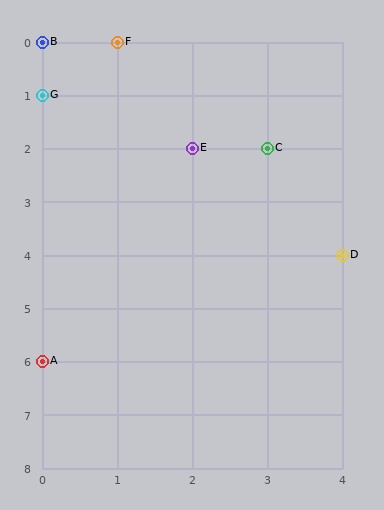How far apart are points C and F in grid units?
Points C and F are 2 columns and 2 rows apart (about 2.8 grid units diagonally).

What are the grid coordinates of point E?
Point E is at grid coordinates (2, 2).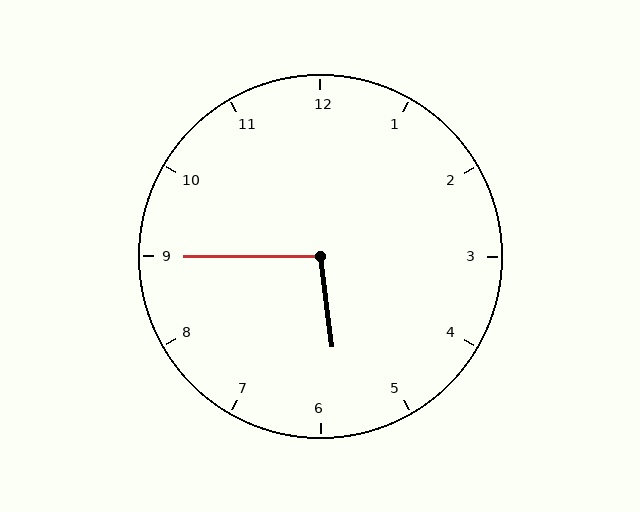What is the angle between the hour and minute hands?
Approximately 98 degrees.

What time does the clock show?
5:45.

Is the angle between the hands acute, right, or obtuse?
It is obtuse.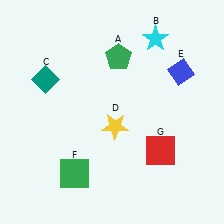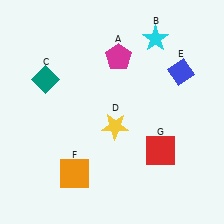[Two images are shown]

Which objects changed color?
A changed from green to magenta. F changed from green to orange.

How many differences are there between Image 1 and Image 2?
There are 2 differences between the two images.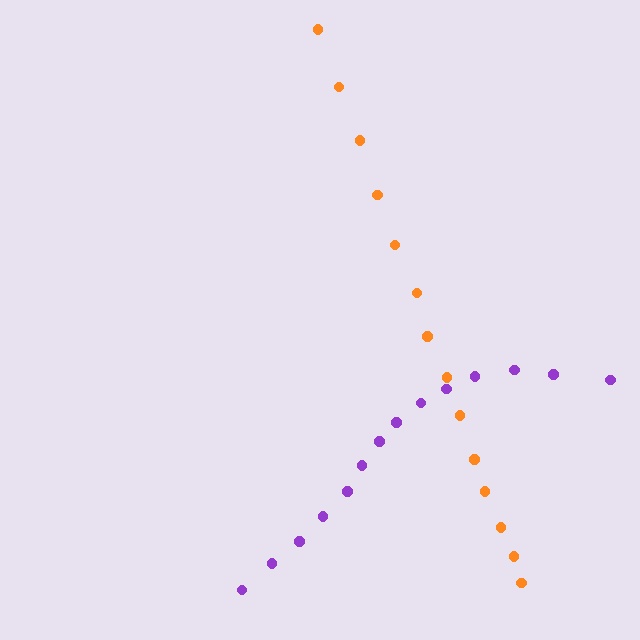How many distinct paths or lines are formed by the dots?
There are 2 distinct paths.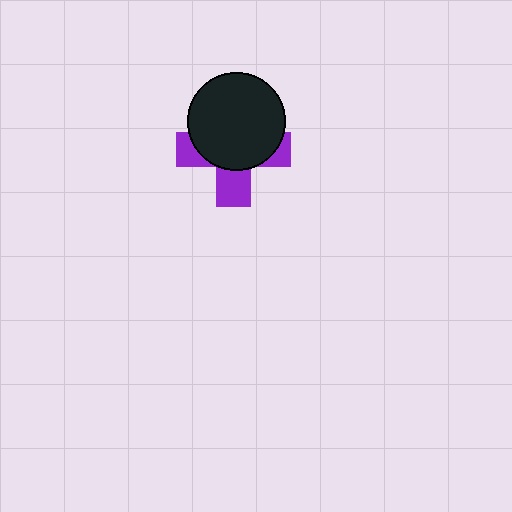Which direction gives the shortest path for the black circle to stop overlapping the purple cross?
Moving up gives the shortest separation.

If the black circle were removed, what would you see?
You would see the complete purple cross.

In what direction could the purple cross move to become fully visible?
The purple cross could move down. That would shift it out from behind the black circle entirely.